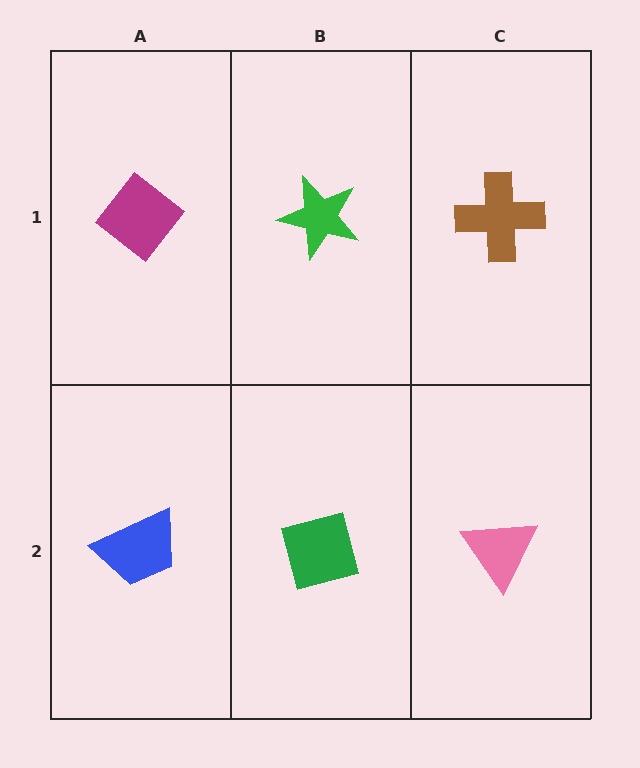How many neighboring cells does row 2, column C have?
2.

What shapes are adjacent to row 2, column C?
A brown cross (row 1, column C), a green square (row 2, column B).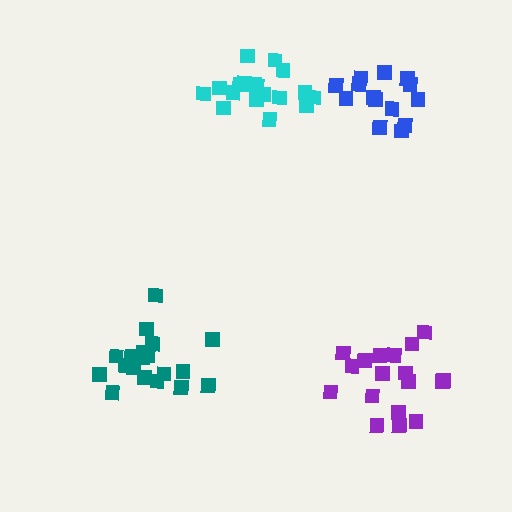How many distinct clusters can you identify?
There are 4 distinct clusters.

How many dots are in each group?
Group 1: 18 dots, Group 2: 19 dots, Group 3: 18 dots, Group 4: 14 dots (69 total).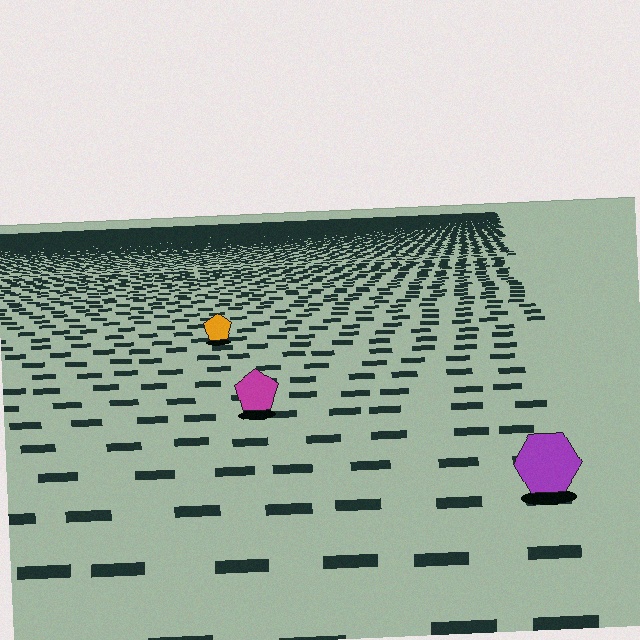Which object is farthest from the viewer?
The orange pentagon is farthest from the viewer. It appears smaller and the ground texture around it is denser.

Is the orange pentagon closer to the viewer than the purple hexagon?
No. The purple hexagon is closer — you can tell from the texture gradient: the ground texture is coarser near it.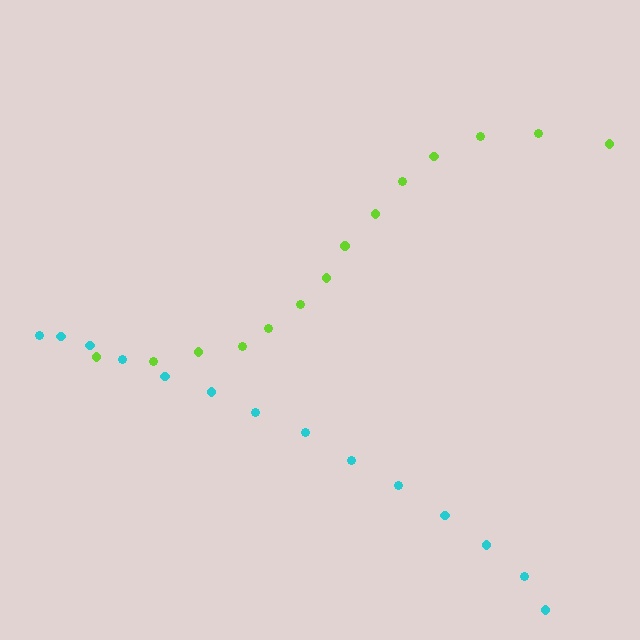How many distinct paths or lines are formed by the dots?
There are 2 distinct paths.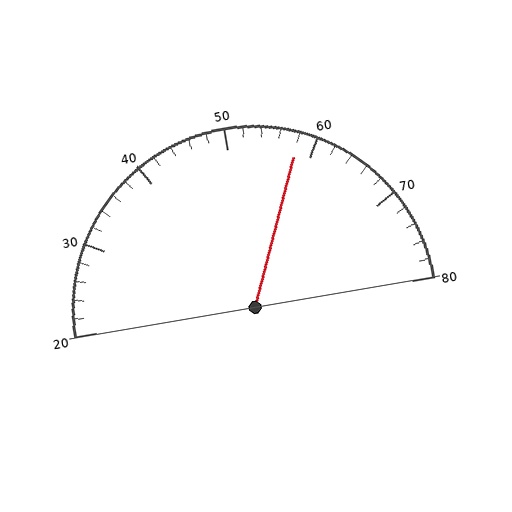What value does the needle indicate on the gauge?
The needle indicates approximately 58.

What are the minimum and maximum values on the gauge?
The gauge ranges from 20 to 80.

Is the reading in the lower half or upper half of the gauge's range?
The reading is in the upper half of the range (20 to 80).